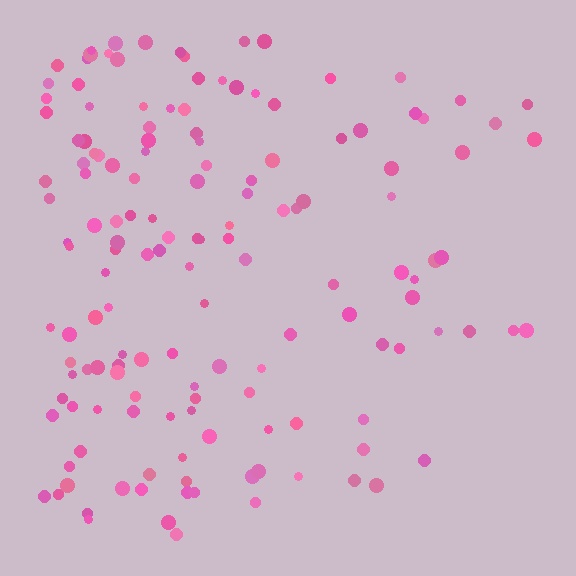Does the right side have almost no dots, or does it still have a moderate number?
Still a moderate number, just noticeably fewer than the left.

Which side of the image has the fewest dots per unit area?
The right.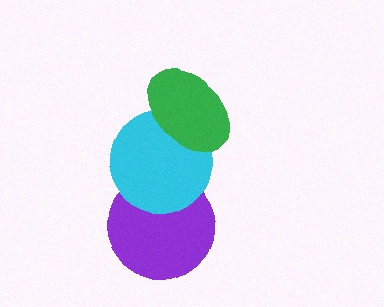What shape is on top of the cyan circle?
The green ellipse is on top of the cyan circle.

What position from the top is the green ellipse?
The green ellipse is 1st from the top.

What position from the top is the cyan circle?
The cyan circle is 2nd from the top.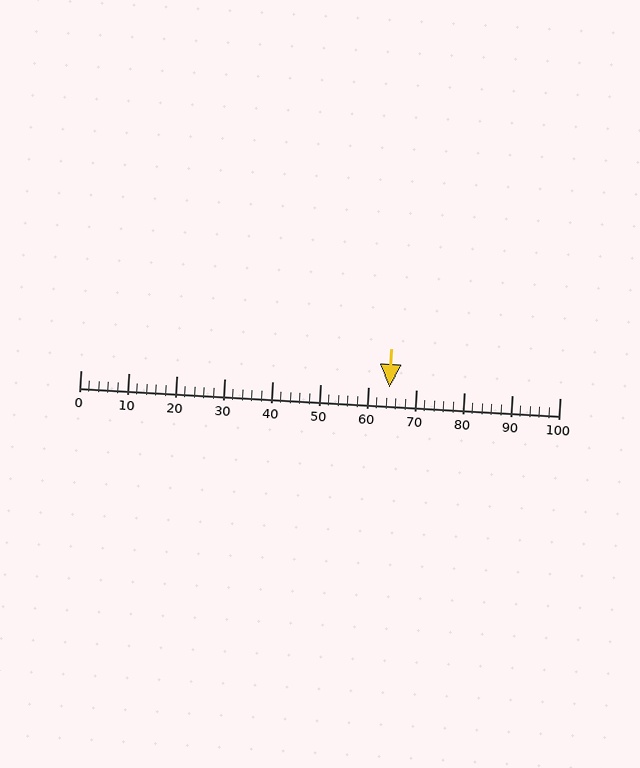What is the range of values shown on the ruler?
The ruler shows values from 0 to 100.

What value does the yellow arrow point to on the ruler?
The yellow arrow points to approximately 64.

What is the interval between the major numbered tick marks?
The major tick marks are spaced 10 units apart.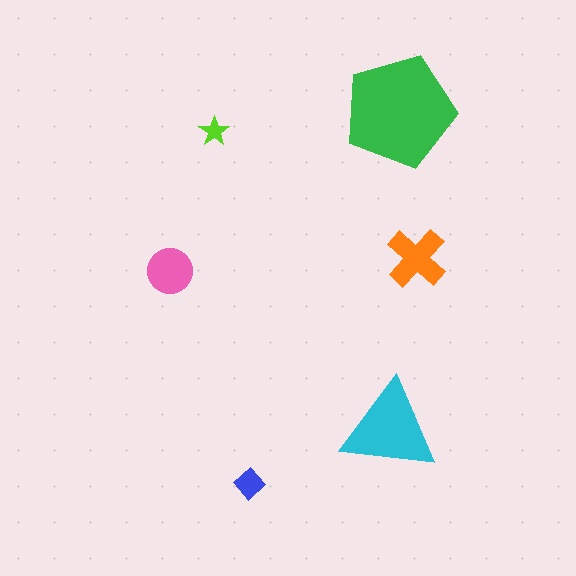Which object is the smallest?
The lime star.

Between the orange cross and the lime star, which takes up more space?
The orange cross.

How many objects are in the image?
There are 6 objects in the image.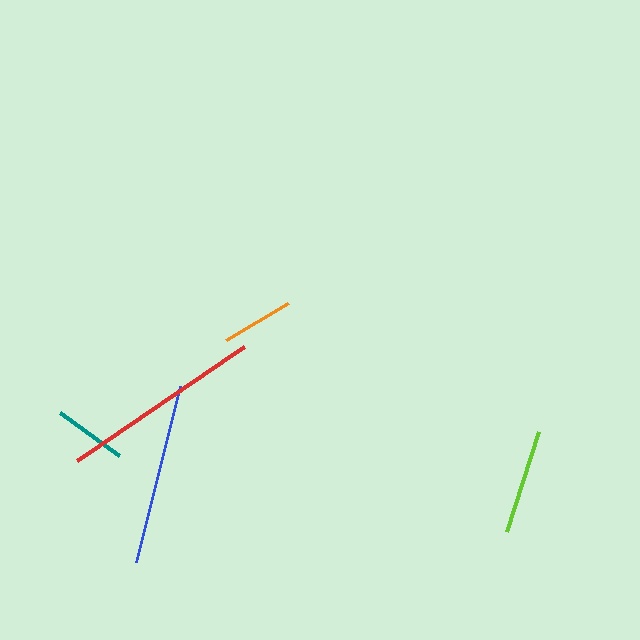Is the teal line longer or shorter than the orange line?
The teal line is longer than the orange line.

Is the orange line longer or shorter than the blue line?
The blue line is longer than the orange line.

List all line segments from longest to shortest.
From longest to shortest: red, blue, lime, teal, orange.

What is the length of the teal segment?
The teal segment is approximately 73 pixels long.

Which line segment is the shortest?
The orange line is the shortest at approximately 73 pixels.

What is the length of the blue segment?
The blue segment is approximately 181 pixels long.